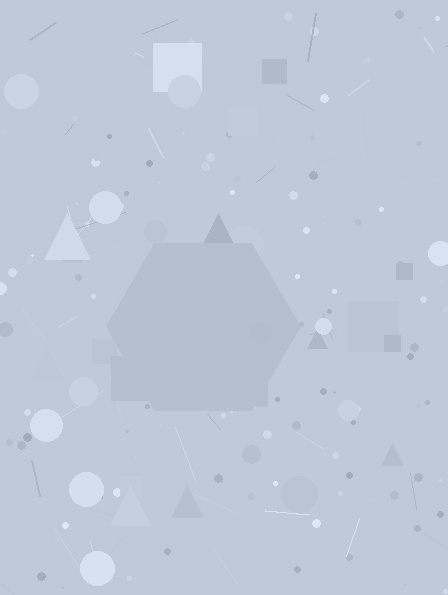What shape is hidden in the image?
A hexagon is hidden in the image.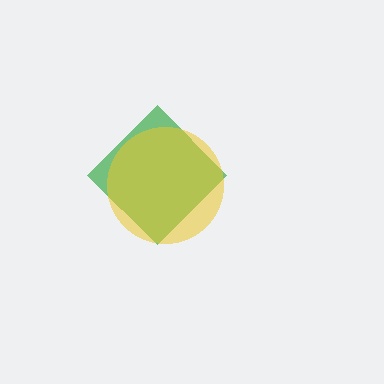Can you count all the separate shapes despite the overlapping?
Yes, there are 2 separate shapes.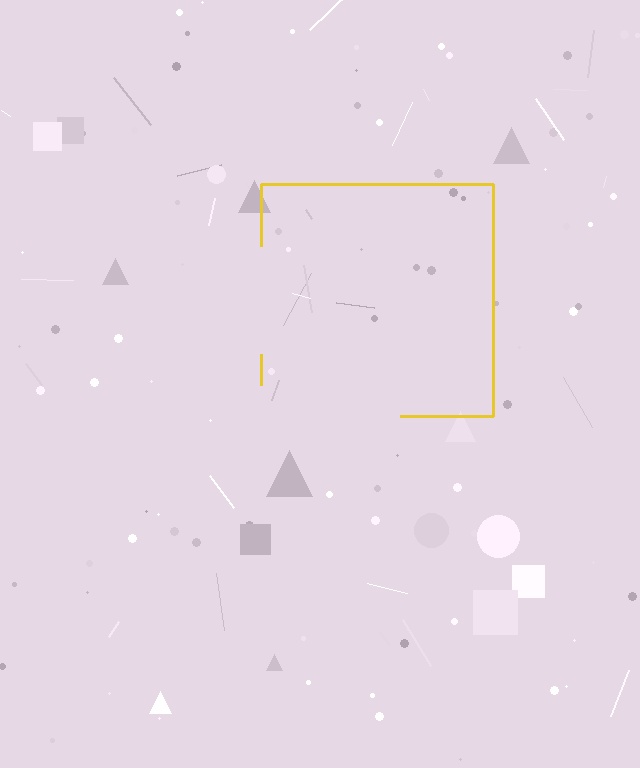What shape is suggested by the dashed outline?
The dashed outline suggests a square.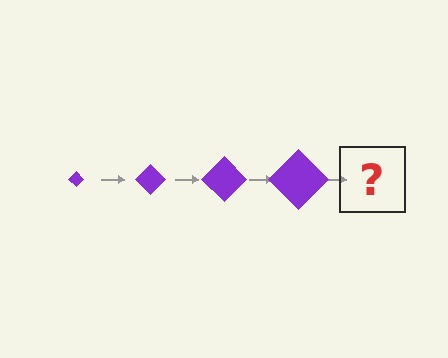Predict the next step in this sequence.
The next step is a purple diamond, larger than the previous one.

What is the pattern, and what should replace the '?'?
The pattern is that the diamond gets progressively larger each step. The '?' should be a purple diamond, larger than the previous one.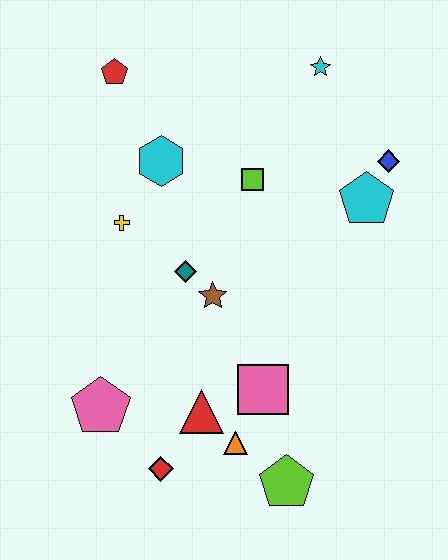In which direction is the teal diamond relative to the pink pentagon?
The teal diamond is above the pink pentagon.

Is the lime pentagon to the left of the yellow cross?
No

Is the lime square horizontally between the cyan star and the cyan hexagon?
Yes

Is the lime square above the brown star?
Yes